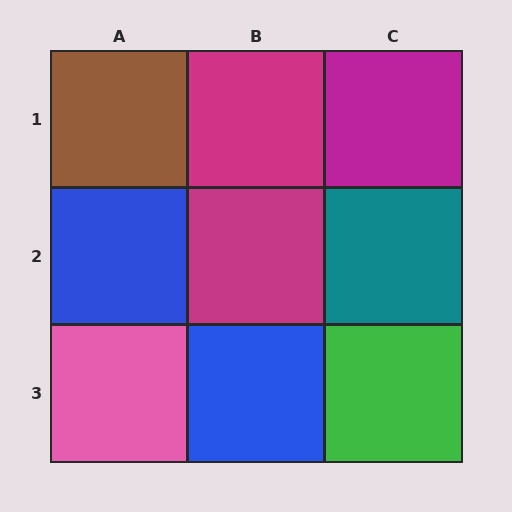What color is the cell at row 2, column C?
Teal.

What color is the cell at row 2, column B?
Magenta.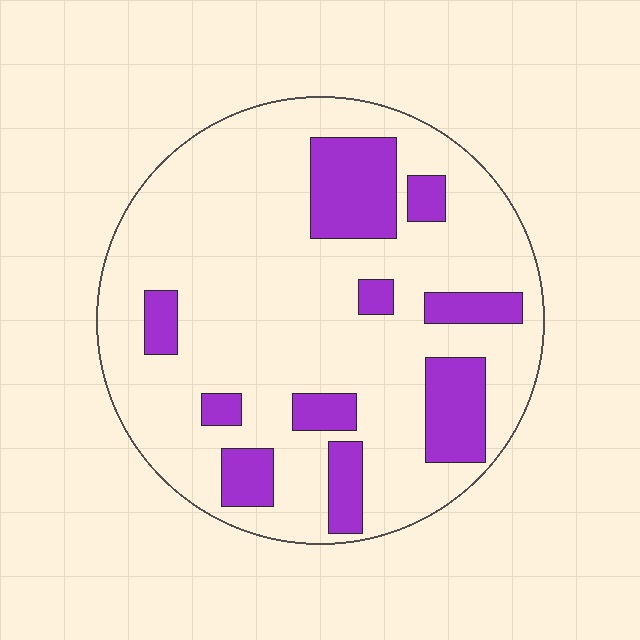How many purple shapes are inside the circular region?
10.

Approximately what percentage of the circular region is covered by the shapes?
Approximately 20%.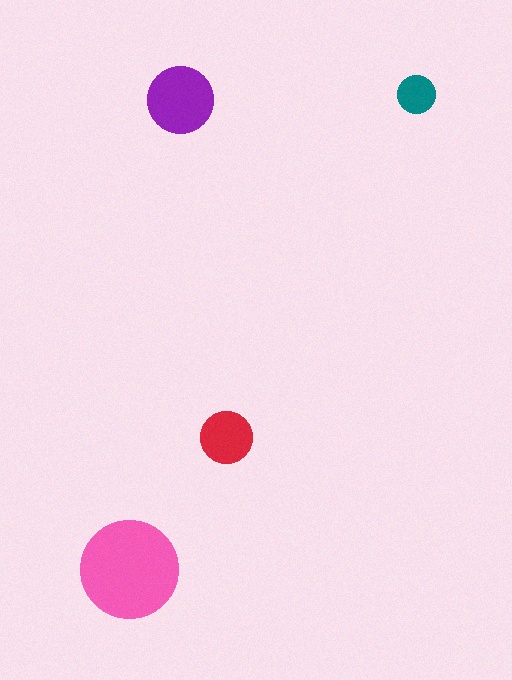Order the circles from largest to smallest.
the pink one, the purple one, the red one, the teal one.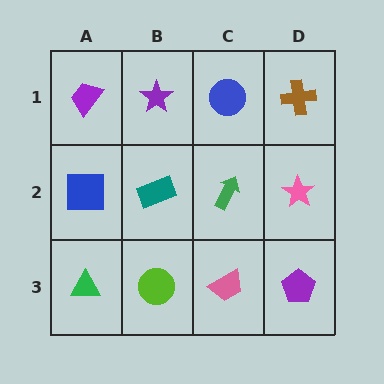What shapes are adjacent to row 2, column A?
A purple trapezoid (row 1, column A), a green triangle (row 3, column A), a teal rectangle (row 2, column B).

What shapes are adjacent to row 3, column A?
A blue square (row 2, column A), a lime circle (row 3, column B).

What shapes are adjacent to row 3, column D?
A pink star (row 2, column D), a pink trapezoid (row 3, column C).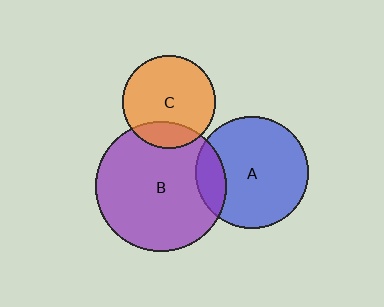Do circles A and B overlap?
Yes.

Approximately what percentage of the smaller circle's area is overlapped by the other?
Approximately 15%.